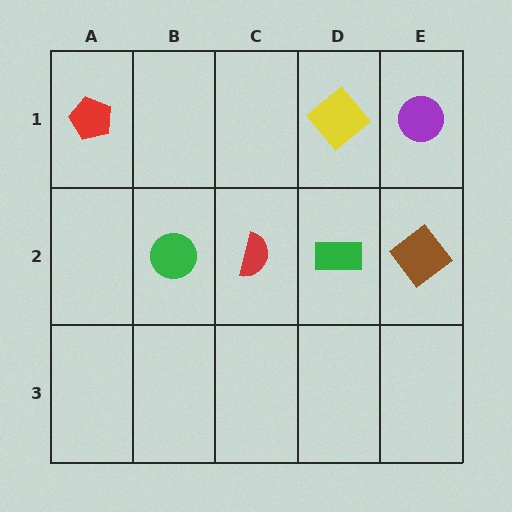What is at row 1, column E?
A purple circle.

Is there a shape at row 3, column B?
No, that cell is empty.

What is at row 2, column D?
A green rectangle.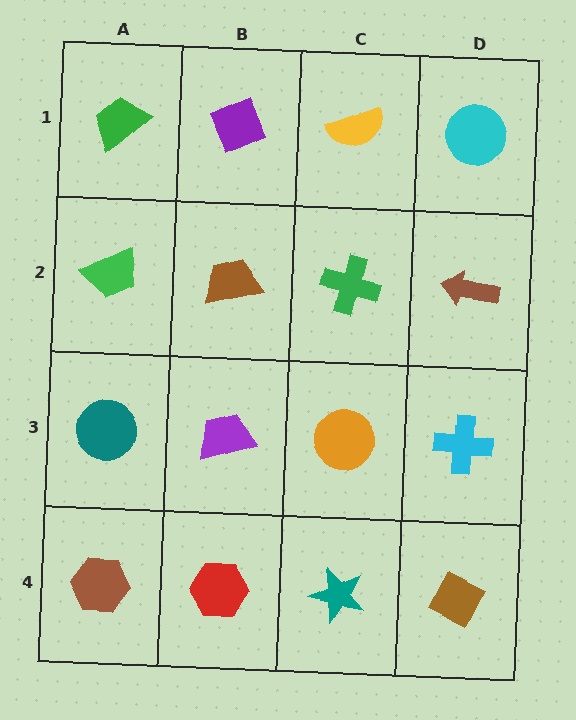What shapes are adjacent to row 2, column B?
A purple diamond (row 1, column B), a purple trapezoid (row 3, column B), a green trapezoid (row 2, column A), a green cross (row 2, column C).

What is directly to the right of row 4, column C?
A brown diamond.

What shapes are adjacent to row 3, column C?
A green cross (row 2, column C), a teal star (row 4, column C), a purple trapezoid (row 3, column B), a cyan cross (row 3, column D).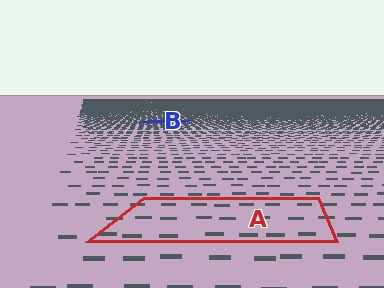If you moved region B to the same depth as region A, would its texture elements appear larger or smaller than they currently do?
They would appear larger. At a closer depth, the same texture elements are projected at a bigger on-screen size.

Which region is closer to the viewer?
Region A is closer. The texture elements there are larger and more spread out.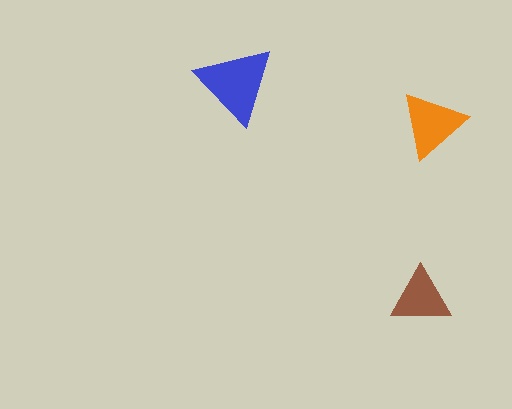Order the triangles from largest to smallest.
the blue one, the orange one, the brown one.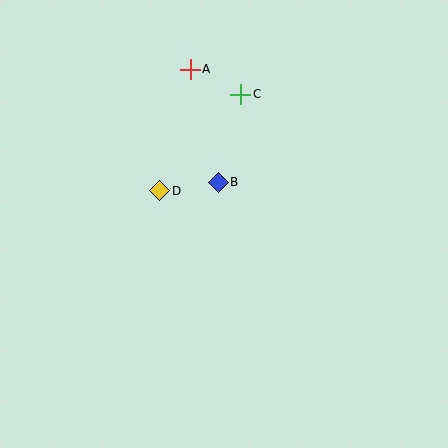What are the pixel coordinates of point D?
Point D is at (160, 191).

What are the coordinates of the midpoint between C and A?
The midpoint between C and A is at (216, 82).